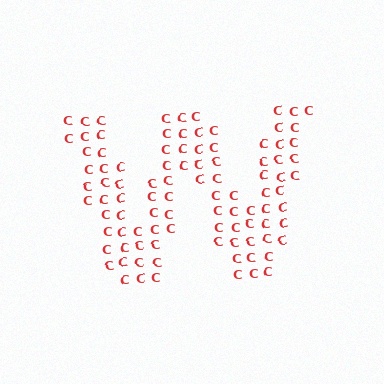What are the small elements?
The small elements are letter C's.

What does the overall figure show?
The overall figure shows the letter W.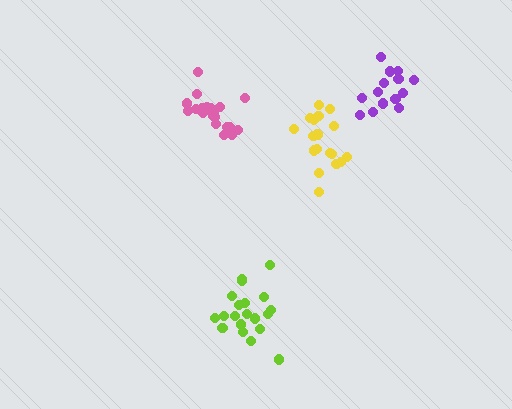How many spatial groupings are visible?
There are 4 spatial groupings.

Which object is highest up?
The purple cluster is topmost.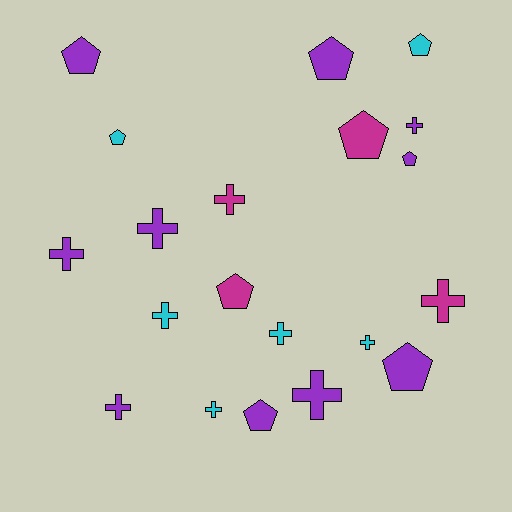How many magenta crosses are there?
There are 2 magenta crosses.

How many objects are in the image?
There are 20 objects.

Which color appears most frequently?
Purple, with 10 objects.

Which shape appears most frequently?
Cross, with 11 objects.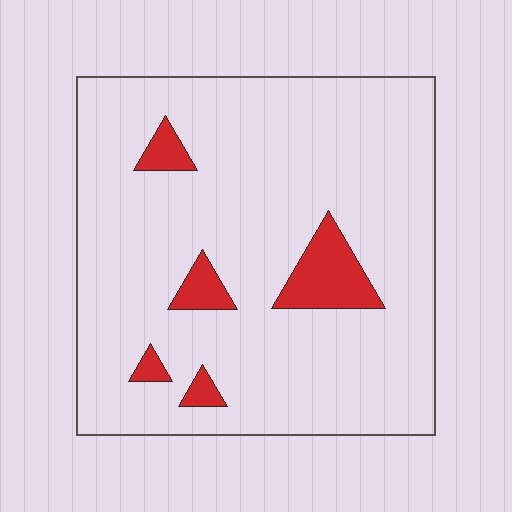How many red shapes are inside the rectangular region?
5.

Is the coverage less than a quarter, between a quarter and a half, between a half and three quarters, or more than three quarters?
Less than a quarter.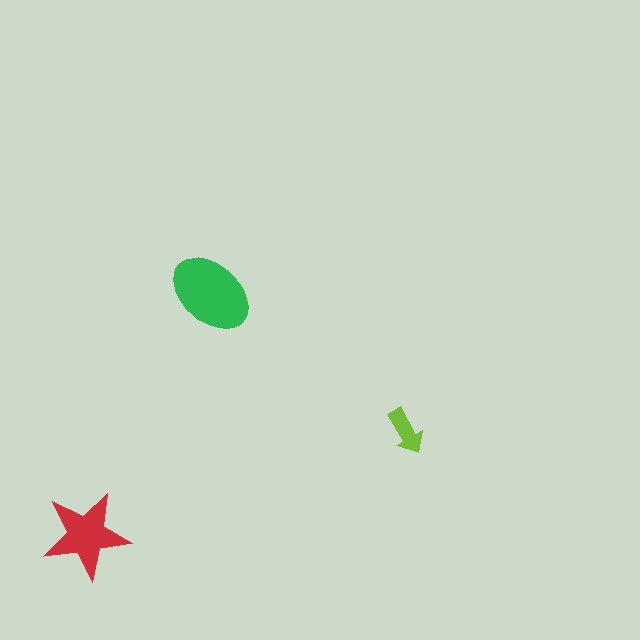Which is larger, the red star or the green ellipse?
The green ellipse.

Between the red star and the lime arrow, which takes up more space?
The red star.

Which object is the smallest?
The lime arrow.